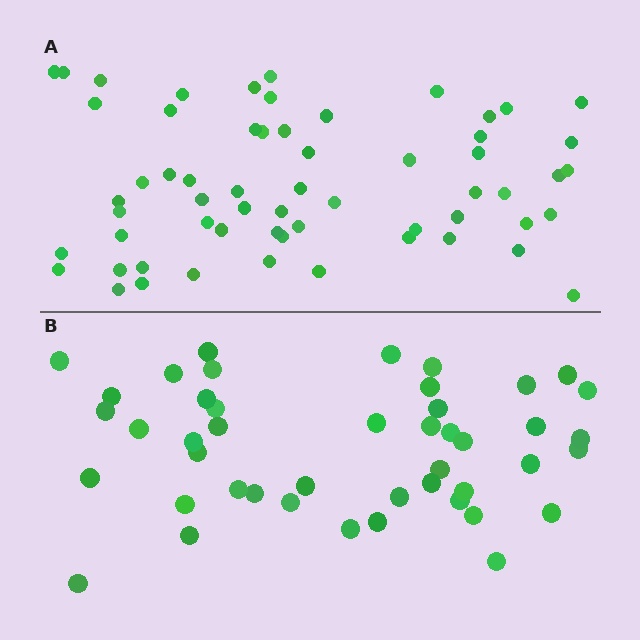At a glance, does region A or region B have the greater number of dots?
Region A (the top region) has more dots.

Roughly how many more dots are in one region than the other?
Region A has approximately 15 more dots than region B.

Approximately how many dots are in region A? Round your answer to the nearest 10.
About 60 dots.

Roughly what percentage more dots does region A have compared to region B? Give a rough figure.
About 35% more.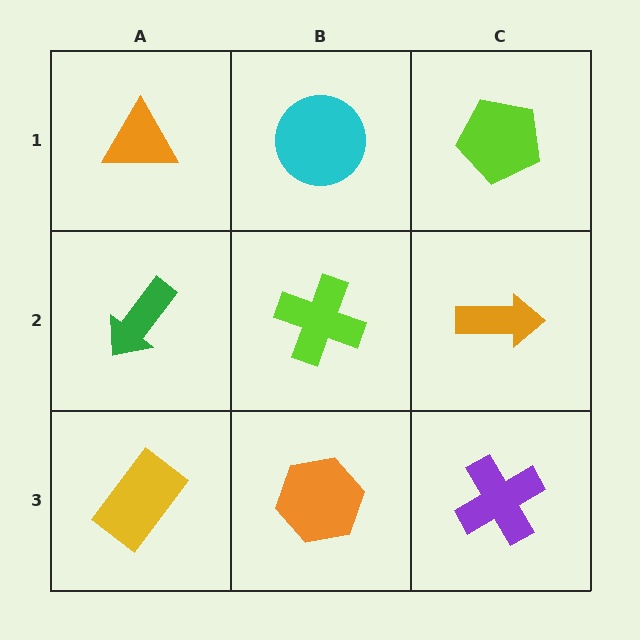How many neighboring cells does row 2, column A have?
3.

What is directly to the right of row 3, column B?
A purple cross.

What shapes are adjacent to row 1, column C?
An orange arrow (row 2, column C), a cyan circle (row 1, column B).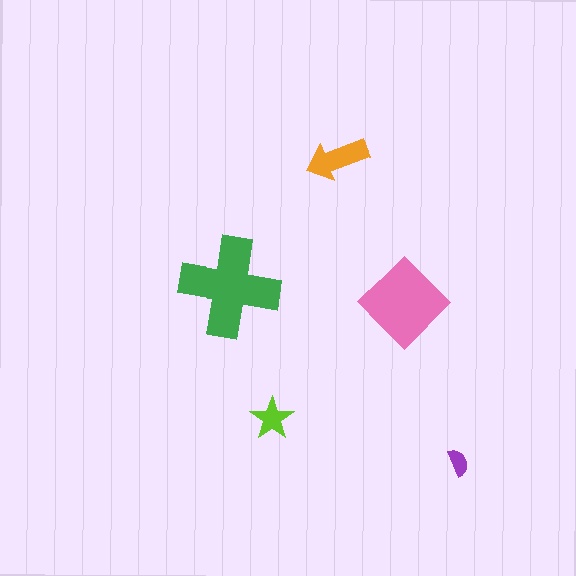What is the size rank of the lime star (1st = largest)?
4th.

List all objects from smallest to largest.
The purple semicircle, the lime star, the orange arrow, the pink diamond, the green cross.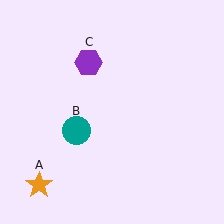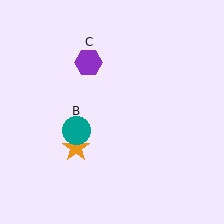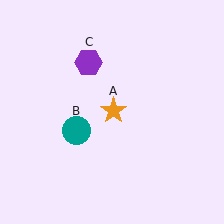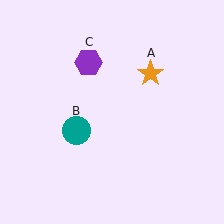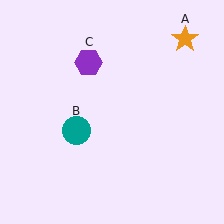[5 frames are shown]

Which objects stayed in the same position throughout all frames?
Teal circle (object B) and purple hexagon (object C) remained stationary.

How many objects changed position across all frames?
1 object changed position: orange star (object A).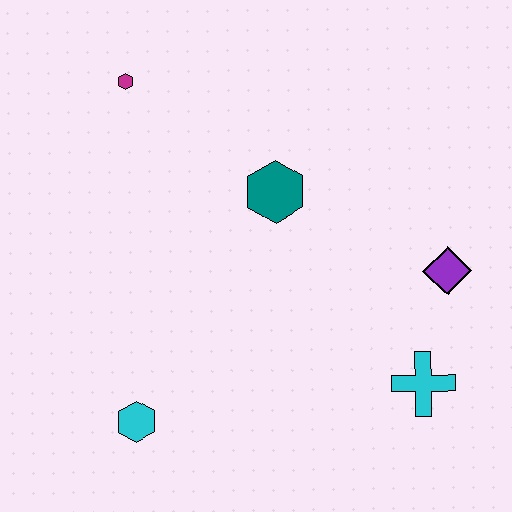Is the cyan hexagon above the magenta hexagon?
No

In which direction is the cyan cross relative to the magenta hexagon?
The cyan cross is below the magenta hexagon.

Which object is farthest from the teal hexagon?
The cyan hexagon is farthest from the teal hexagon.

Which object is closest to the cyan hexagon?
The teal hexagon is closest to the cyan hexagon.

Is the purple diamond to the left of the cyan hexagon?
No